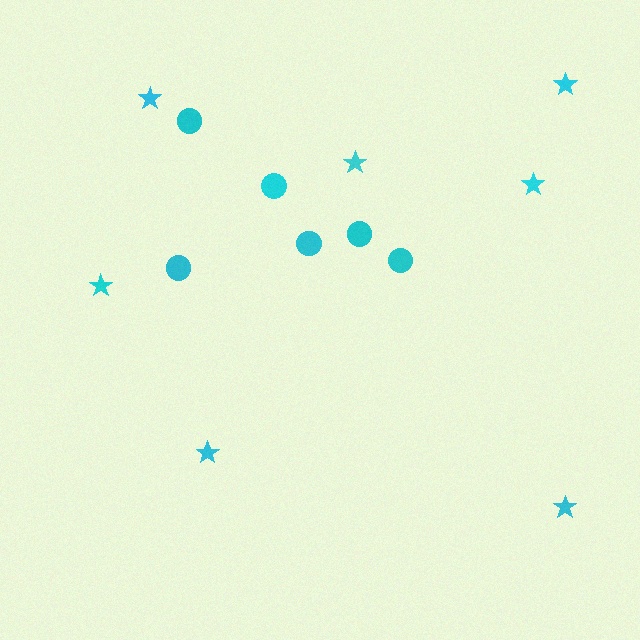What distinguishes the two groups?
There are 2 groups: one group of stars (7) and one group of circles (6).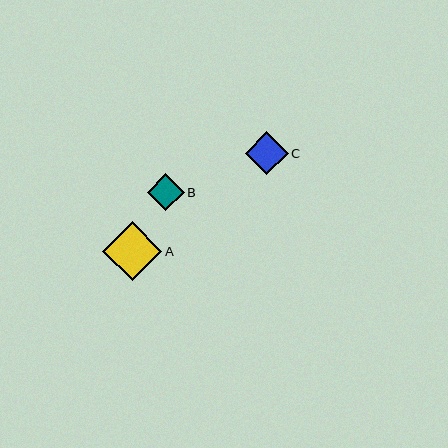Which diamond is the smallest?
Diamond B is the smallest with a size of approximately 37 pixels.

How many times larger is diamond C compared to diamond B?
Diamond C is approximately 1.2 times the size of diamond B.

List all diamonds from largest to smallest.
From largest to smallest: A, C, B.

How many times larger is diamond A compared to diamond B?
Diamond A is approximately 1.6 times the size of diamond B.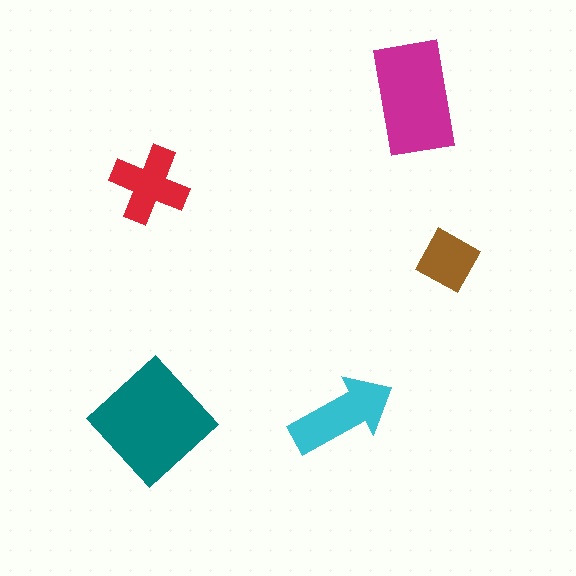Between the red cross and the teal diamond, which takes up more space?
The teal diamond.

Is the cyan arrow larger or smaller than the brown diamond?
Larger.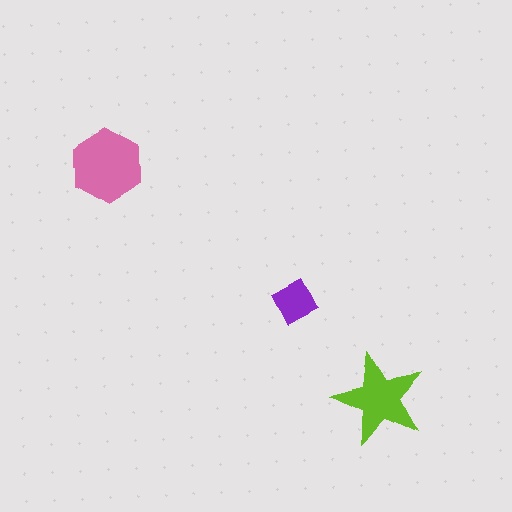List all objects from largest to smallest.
The pink hexagon, the lime star, the purple diamond.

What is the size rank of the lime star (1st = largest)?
2nd.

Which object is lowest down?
The lime star is bottommost.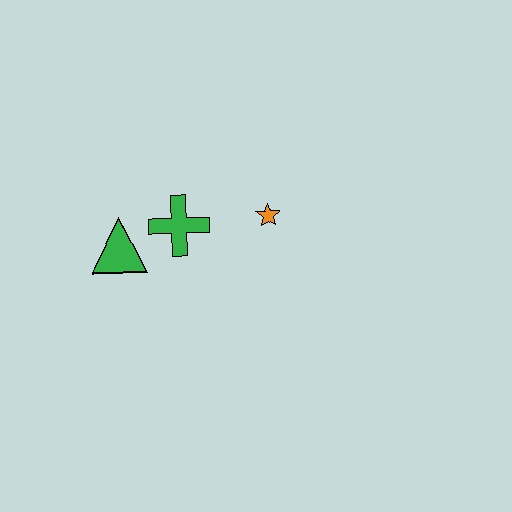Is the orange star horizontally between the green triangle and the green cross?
No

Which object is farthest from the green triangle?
The orange star is farthest from the green triangle.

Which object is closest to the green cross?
The green triangle is closest to the green cross.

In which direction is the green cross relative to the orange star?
The green cross is to the left of the orange star.